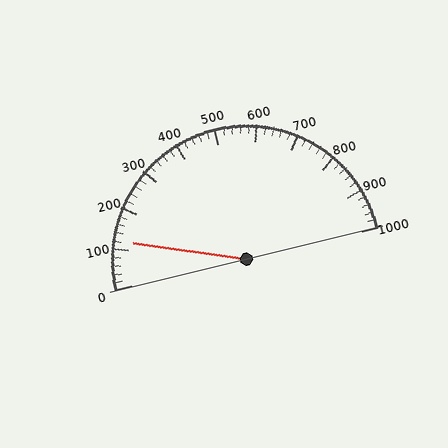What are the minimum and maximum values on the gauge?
The gauge ranges from 0 to 1000.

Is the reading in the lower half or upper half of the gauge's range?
The reading is in the lower half of the range (0 to 1000).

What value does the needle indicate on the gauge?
The needle indicates approximately 120.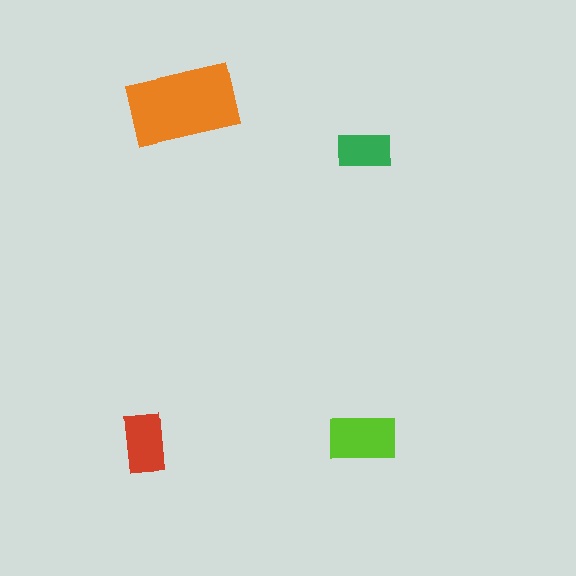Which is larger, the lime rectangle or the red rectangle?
The lime one.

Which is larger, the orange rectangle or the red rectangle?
The orange one.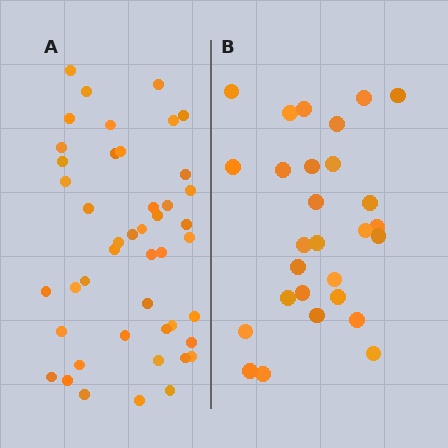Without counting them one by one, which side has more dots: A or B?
Region A (the left region) has more dots.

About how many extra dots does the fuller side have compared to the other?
Region A has approximately 15 more dots than region B.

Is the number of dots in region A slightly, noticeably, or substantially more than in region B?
Region A has substantially more. The ratio is roughly 1.6 to 1.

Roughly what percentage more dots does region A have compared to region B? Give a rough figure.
About 60% more.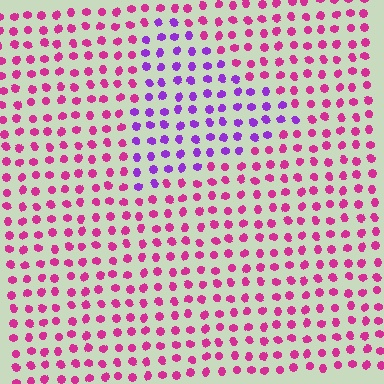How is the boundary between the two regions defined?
The boundary is defined purely by a slight shift in hue (about 45 degrees). Spacing, size, and orientation are identical on both sides.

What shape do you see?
I see a triangle.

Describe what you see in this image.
The image is filled with small magenta elements in a uniform arrangement. A triangle-shaped region is visible where the elements are tinted to a slightly different hue, forming a subtle color boundary.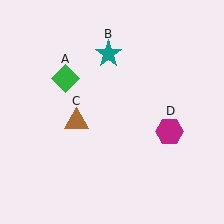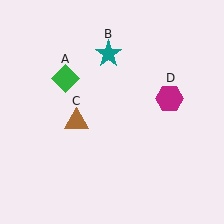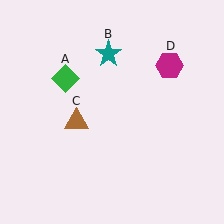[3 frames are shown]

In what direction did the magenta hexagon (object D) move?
The magenta hexagon (object D) moved up.